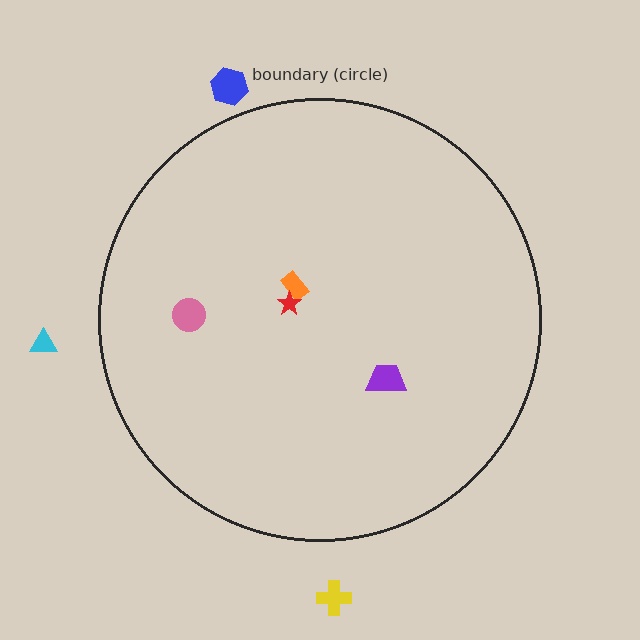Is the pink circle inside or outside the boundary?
Inside.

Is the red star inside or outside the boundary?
Inside.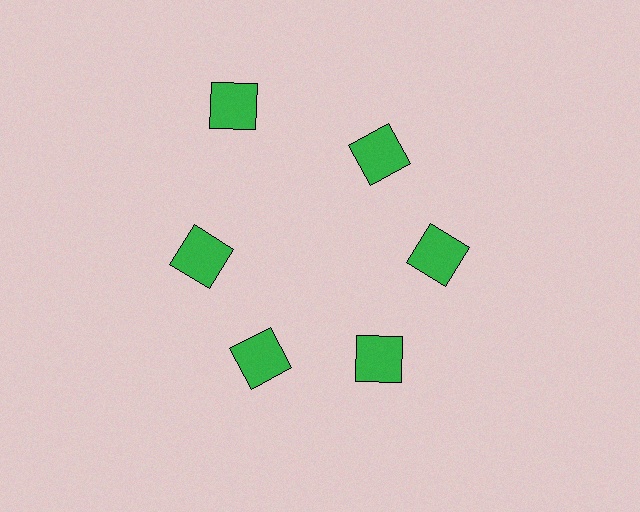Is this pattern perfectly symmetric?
No. The 6 green squares are arranged in a ring, but one element near the 11 o'clock position is pushed outward from the center, breaking the 6-fold rotational symmetry.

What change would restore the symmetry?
The symmetry would be restored by moving it inward, back onto the ring so that all 6 squares sit at equal angles and equal distance from the center.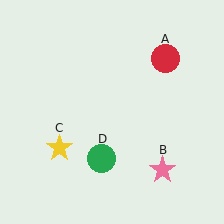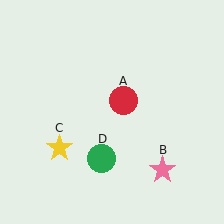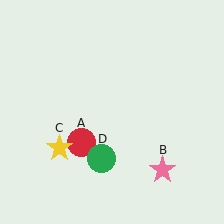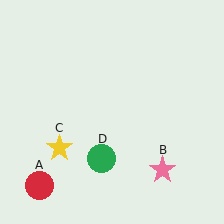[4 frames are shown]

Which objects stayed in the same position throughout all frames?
Pink star (object B) and yellow star (object C) and green circle (object D) remained stationary.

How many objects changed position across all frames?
1 object changed position: red circle (object A).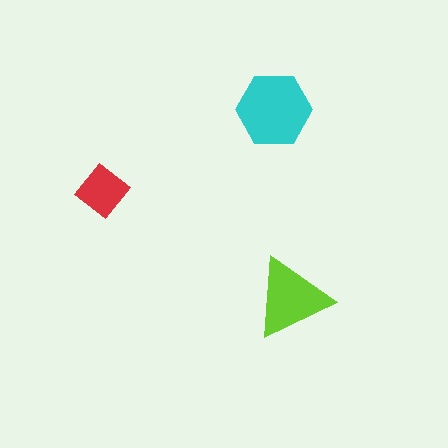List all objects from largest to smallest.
The cyan hexagon, the lime triangle, the red diamond.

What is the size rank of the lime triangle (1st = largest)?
2nd.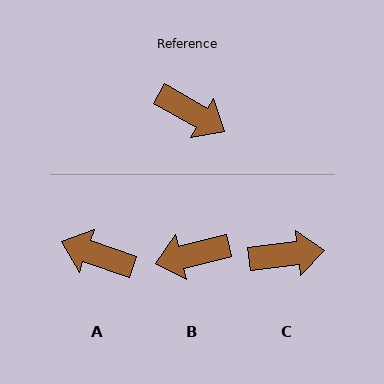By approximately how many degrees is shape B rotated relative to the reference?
Approximately 137 degrees clockwise.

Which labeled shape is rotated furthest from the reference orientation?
A, about 170 degrees away.